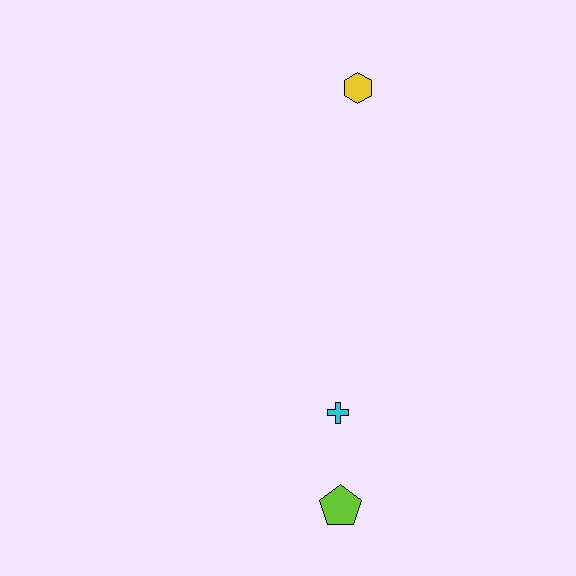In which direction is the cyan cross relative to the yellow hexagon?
The cyan cross is below the yellow hexagon.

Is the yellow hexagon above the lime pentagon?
Yes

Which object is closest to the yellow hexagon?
The cyan cross is closest to the yellow hexagon.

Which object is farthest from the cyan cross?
The yellow hexagon is farthest from the cyan cross.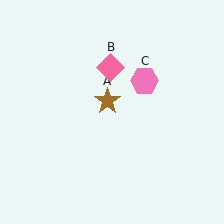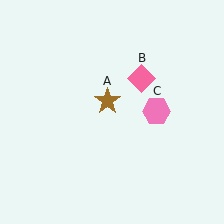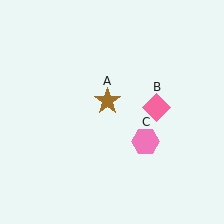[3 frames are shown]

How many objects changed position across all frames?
2 objects changed position: pink diamond (object B), pink hexagon (object C).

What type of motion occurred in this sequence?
The pink diamond (object B), pink hexagon (object C) rotated clockwise around the center of the scene.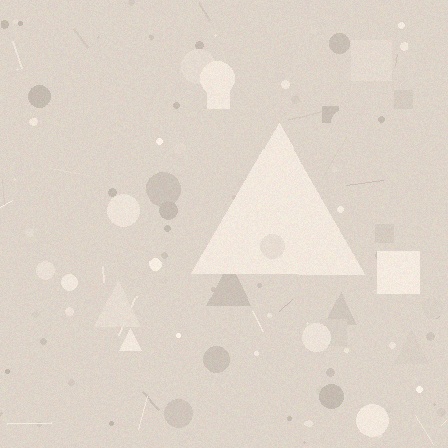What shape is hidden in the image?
A triangle is hidden in the image.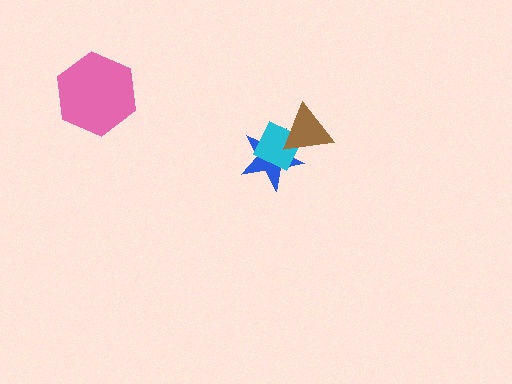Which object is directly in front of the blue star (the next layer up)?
The cyan diamond is directly in front of the blue star.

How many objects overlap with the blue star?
2 objects overlap with the blue star.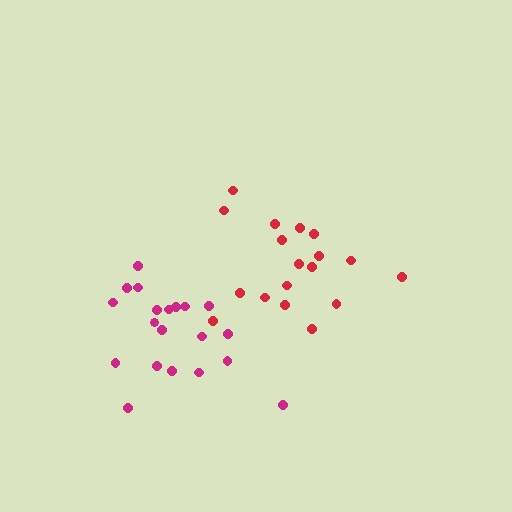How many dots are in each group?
Group 1: 18 dots, Group 2: 20 dots (38 total).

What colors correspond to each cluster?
The clusters are colored: red, magenta.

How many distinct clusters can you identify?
There are 2 distinct clusters.